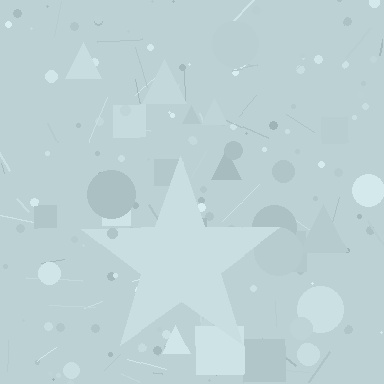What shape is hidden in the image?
A star is hidden in the image.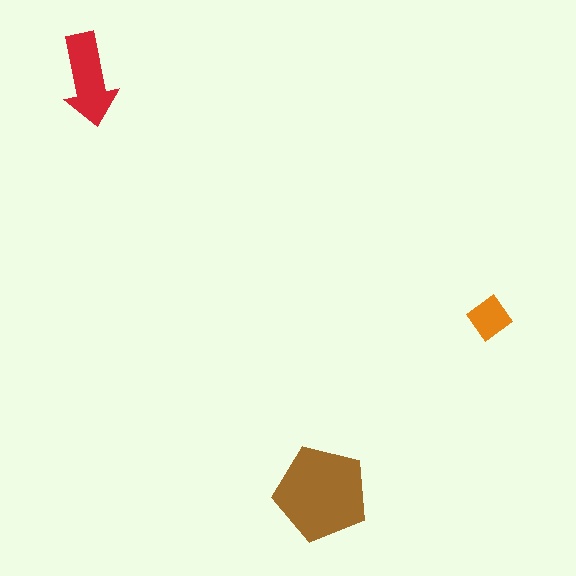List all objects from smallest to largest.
The orange diamond, the red arrow, the brown pentagon.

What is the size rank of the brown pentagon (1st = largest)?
1st.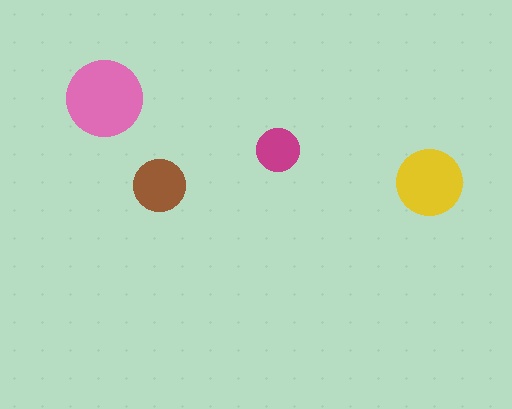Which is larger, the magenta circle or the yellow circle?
The yellow one.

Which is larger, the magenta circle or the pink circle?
The pink one.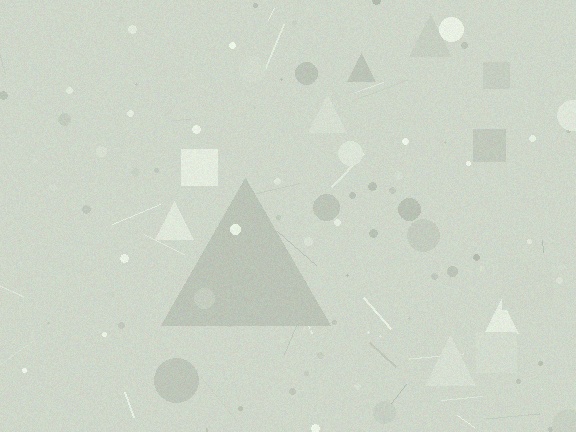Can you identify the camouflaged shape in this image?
The camouflaged shape is a triangle.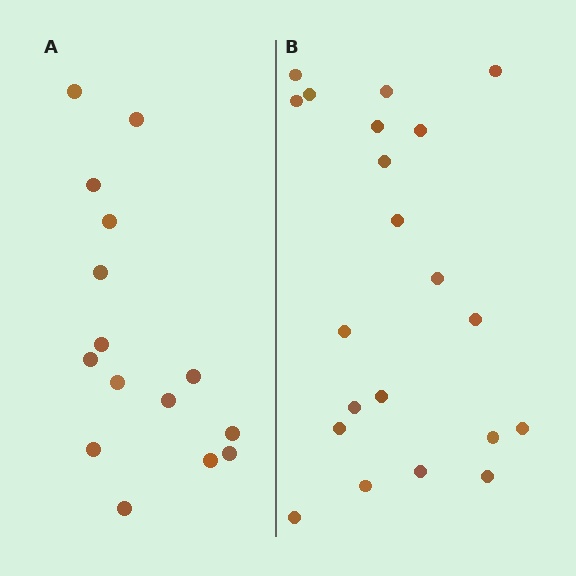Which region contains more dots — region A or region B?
Region B (the right region) has more dots.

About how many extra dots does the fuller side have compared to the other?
Region B has about 6 more dots than region A.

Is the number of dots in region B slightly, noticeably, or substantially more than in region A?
Region B has noticeably more, but not dramatically so. The ratio is roughly 1.4 to 1.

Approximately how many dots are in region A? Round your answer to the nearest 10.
About 20 dots. (The exact count is 15, which rounds to 20.)